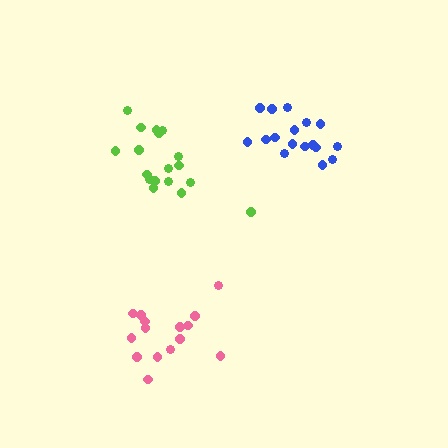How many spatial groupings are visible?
There are 3 spatial groupings.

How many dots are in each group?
Group 1: 15 dots, Group 2: 17 dots, Group 3: 18 dots (50 total).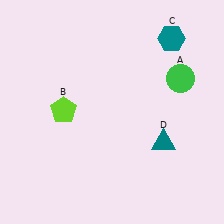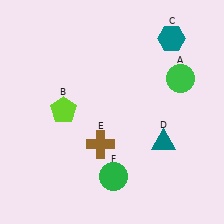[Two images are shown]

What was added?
A brown cross (E), a green circle (F) were added in Image 2.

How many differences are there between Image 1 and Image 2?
There are 2 differences between the two images.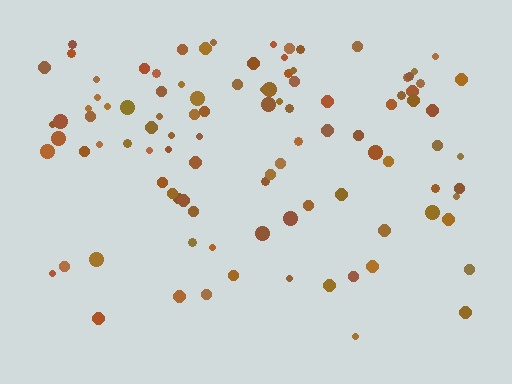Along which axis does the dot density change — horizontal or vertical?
Vertical.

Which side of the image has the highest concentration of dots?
The top.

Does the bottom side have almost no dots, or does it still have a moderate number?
Still a moderate number, just noticeably fewer than the top.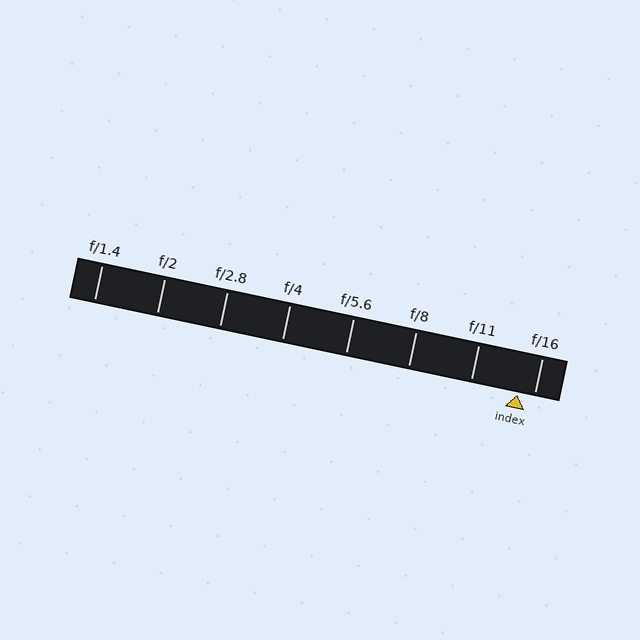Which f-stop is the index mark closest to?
The index mark is closest to f/16.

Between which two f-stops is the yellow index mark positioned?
The index mark is between f/11 and f/16.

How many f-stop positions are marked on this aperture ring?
There are 8 f-stop positions marked.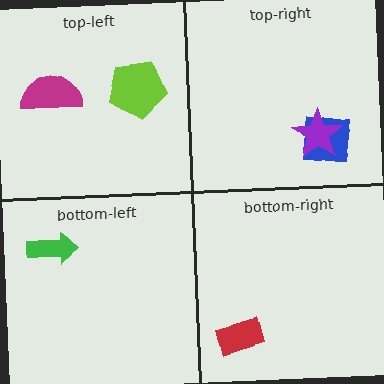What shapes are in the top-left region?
The lime pentagon, the magenta semicircle.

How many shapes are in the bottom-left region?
1.